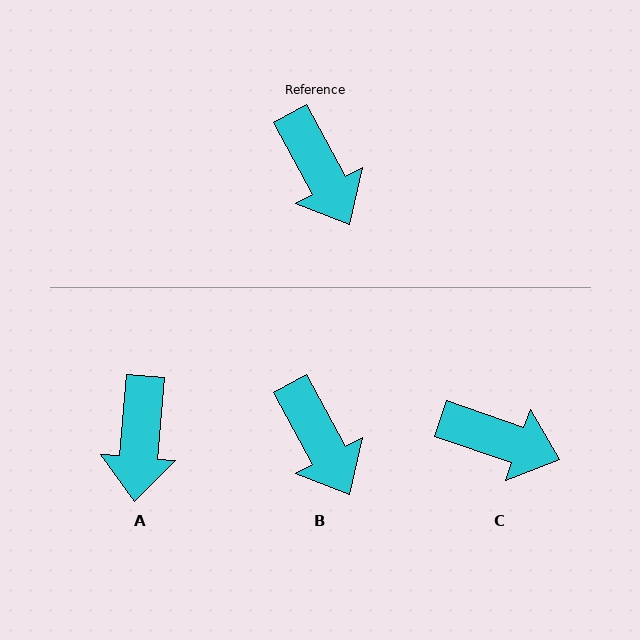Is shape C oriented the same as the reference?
No, it is off by about 43 degrees.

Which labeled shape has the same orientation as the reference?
B.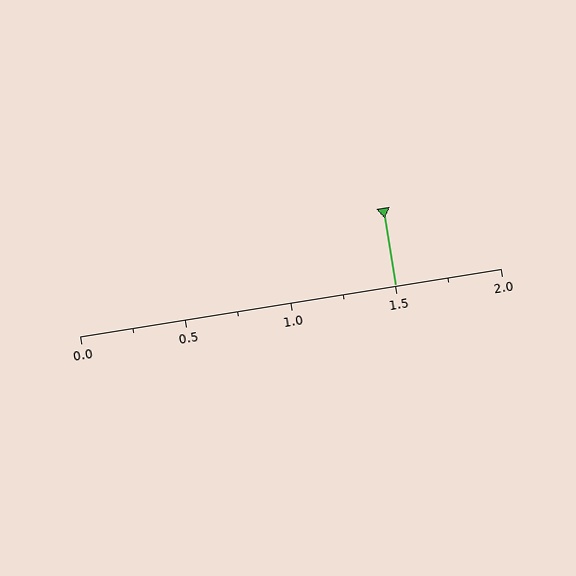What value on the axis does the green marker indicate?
The marker indicates approximately 1.5.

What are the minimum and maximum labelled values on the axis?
The axis runs from 0.0 to 2.0.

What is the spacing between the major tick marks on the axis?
The major ticks are spaced 0.5 apart.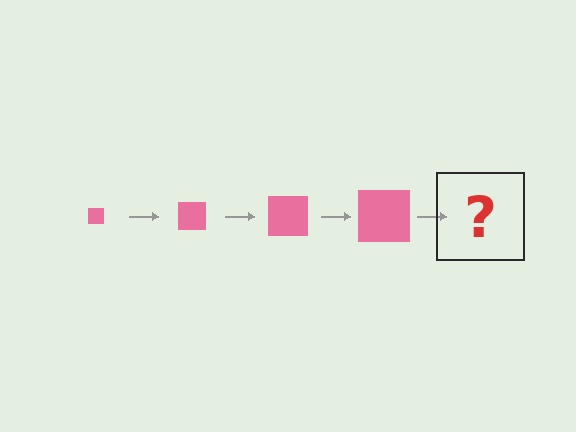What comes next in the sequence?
The next element should be a pink square, larger than the previous one.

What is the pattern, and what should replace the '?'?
The pattern is that the square gets progressively larger each step. The '?' should be a pink square, larger than the previous one.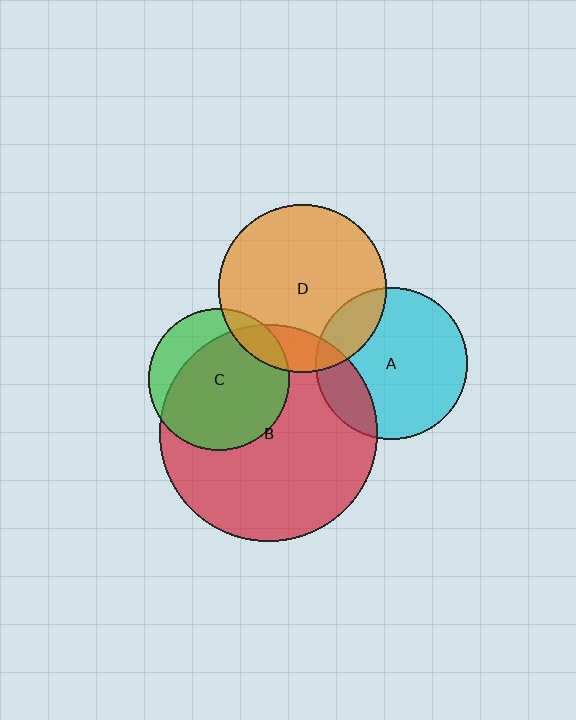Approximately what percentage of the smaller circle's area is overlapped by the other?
Approximately 20%.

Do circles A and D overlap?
Yes.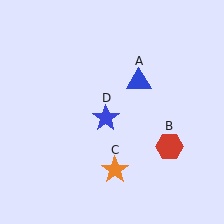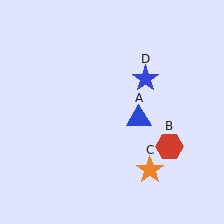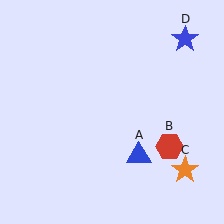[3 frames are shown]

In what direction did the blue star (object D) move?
The blue star (object D) moved up and to the right.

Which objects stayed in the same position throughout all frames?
Red hexagon (object B) remained stationary.